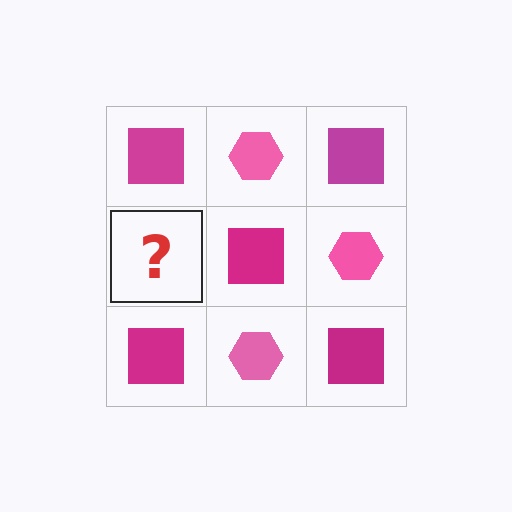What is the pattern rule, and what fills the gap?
The rule is that it alternates magenta square and pink hexagon in a checkerboard pattern. The gap should be filled with a pink hexagon.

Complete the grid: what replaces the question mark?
The question mark should be replaced with a pink hexagon.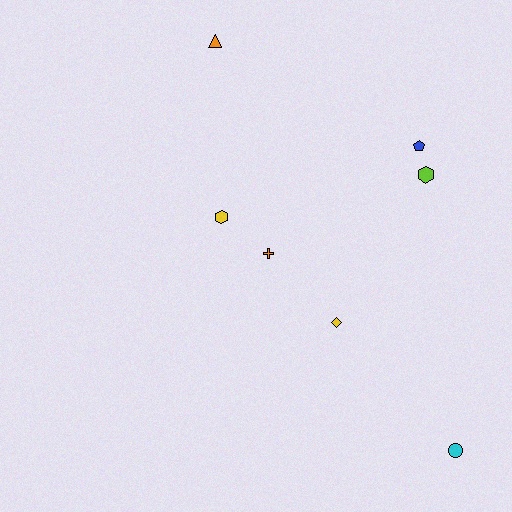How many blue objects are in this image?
There is 1 blue object.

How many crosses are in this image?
There is 1 cross.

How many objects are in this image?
There are 7 objects.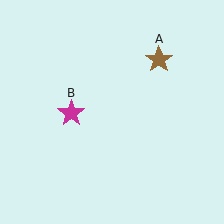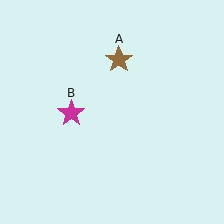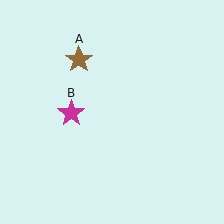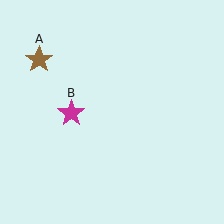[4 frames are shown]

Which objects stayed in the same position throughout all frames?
Magenta star (object B) remained stationary.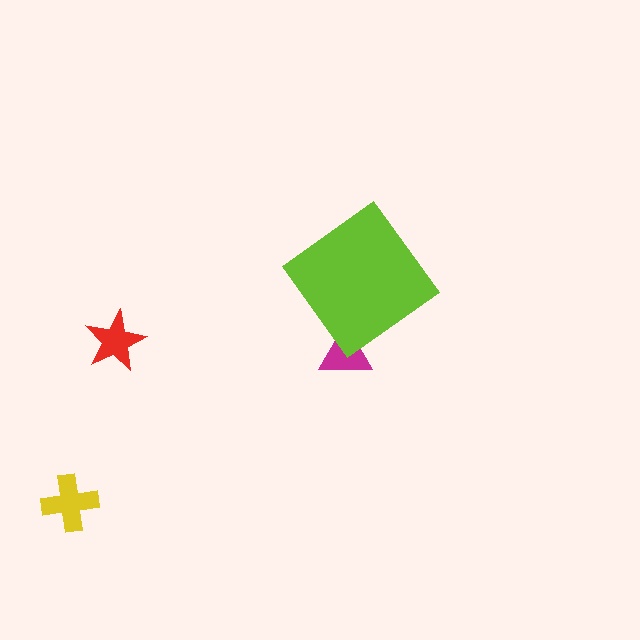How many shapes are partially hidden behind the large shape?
1 shape is partially hidden.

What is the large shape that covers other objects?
A lime diamond.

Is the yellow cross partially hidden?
No, the yellow cross is fully visible.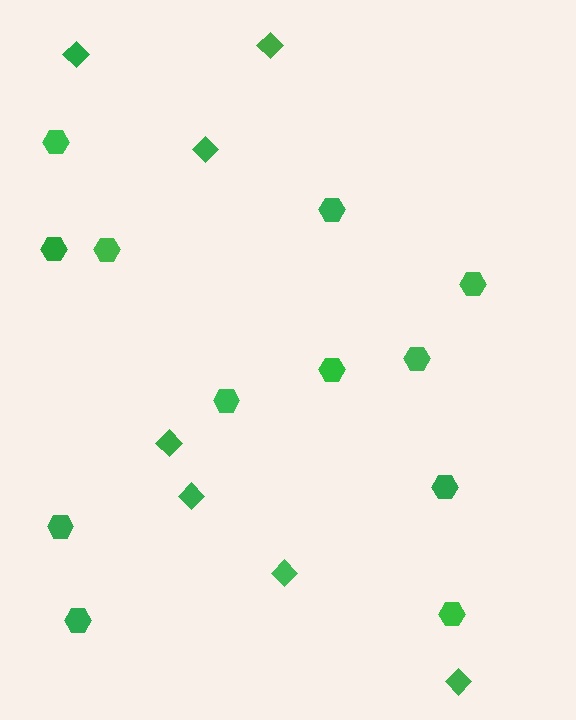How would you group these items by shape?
There are 2 groups: one group of diamonds (7) and one group of hexagons (12).